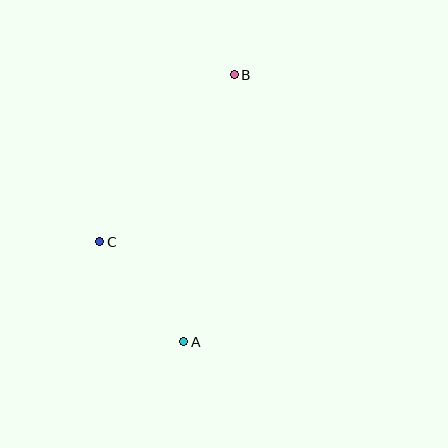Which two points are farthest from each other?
Points A and B are farthest from each other.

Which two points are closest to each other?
Points A and C are closest to each other.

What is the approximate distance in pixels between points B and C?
The distance between B and C is approximately 215 pixels.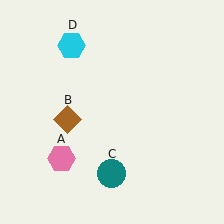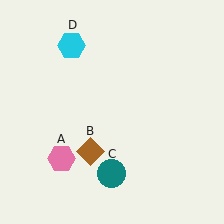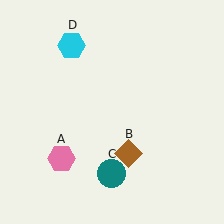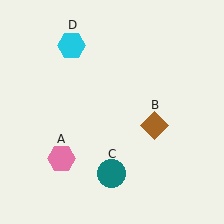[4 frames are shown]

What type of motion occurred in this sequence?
The brown diamond (object B) rotated counterclockwise around the center of the scene.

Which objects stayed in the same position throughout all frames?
Pink hexagon (object A) and teal circle (object C) and cyan hexagon (object D) remained stationary.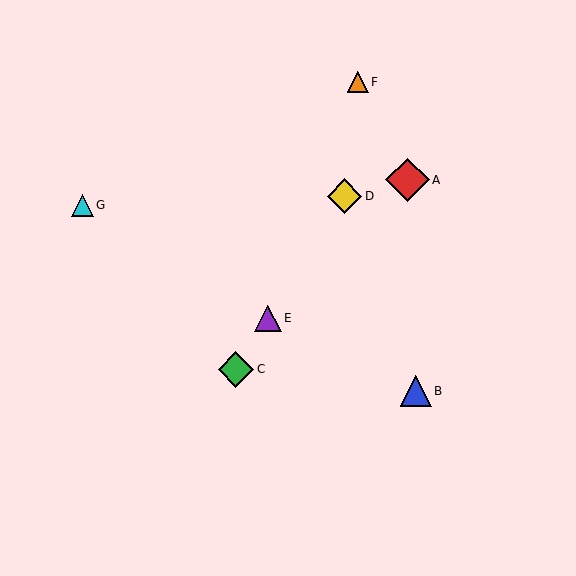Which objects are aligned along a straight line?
Objects C, D, E are aligned along a straight line.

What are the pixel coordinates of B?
Object B is at (416, 391).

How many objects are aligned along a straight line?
3 objects (C, D, E) are aligned along a straight line.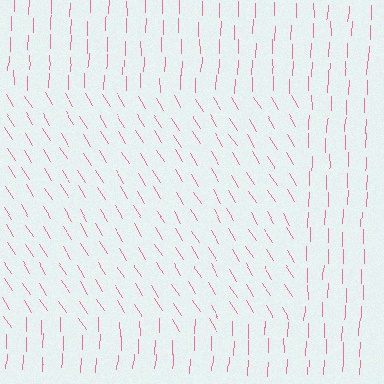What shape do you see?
I see a rectangle.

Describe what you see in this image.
The image is filled with small pink line segments. A rectangle region in the image has lines oriented differently from the surrounding lines, creating a visible texture boundary.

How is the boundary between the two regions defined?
The boundary is defined purely by a change in line orientation (approximately 33 degrees difference). All lines are the same color and thickness.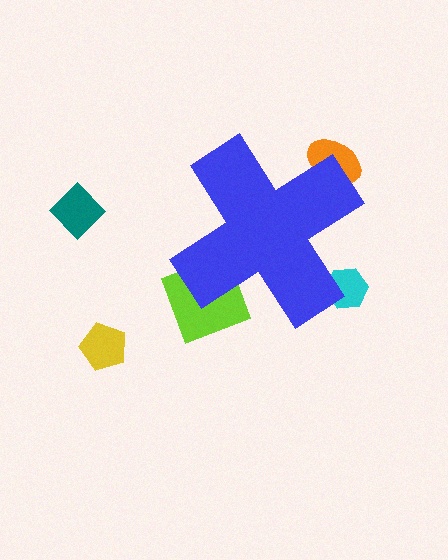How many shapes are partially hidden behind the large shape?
3 shapes are partially hidden.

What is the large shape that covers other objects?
A blue cross.